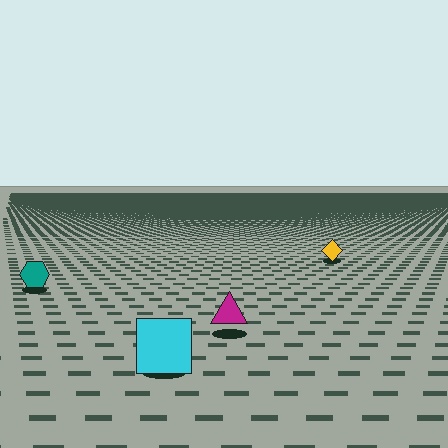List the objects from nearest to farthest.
From nearest to farthest: the cyan square, the magenta triangle, the teal hexagon, the yellow diamond.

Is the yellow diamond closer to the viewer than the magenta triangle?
No. The magenta triangle is closer — you can tell from the texture gradient: the ground texture is coarser near it.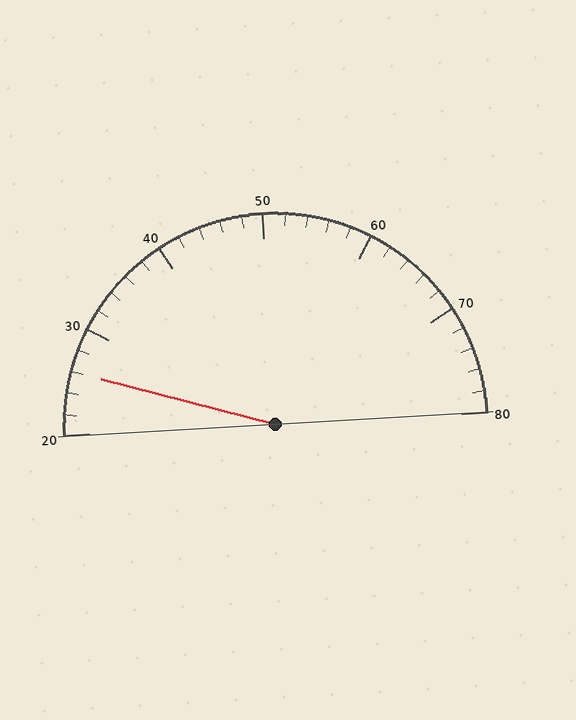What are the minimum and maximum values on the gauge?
The gauge ranges from 20 to 80.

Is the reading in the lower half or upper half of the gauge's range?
The reading is in the lower half of the range (20 to 80).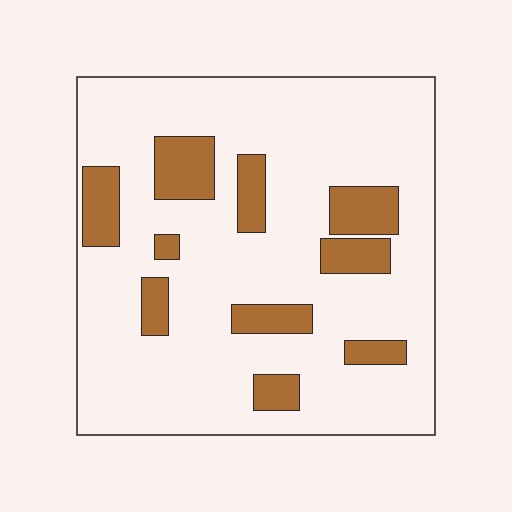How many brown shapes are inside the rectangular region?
10.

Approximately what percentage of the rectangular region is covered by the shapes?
Approximately 20%.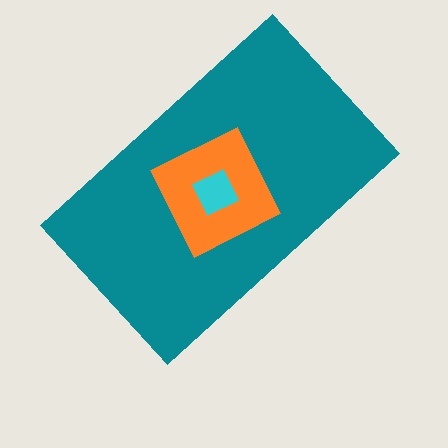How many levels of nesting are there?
3.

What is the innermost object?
The cyan square.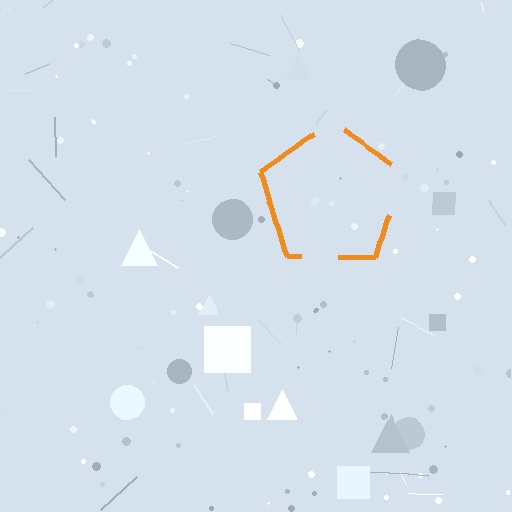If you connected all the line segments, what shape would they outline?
They would outline a pentagon.